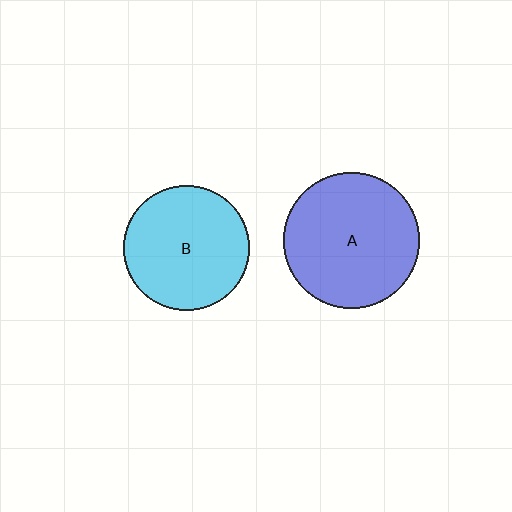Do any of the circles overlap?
No, none of the circles overlap.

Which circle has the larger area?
Circle A (blue).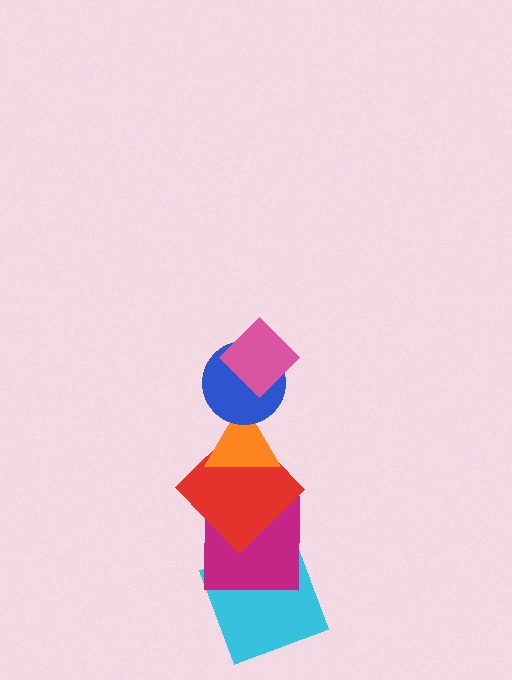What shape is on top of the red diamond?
The orange triangle is on top of the red diamond.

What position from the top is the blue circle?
The blue circle is 2nd from the top.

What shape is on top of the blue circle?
The pink diamond is on top of the blue circle.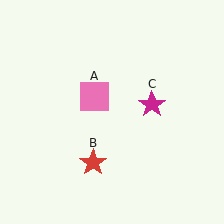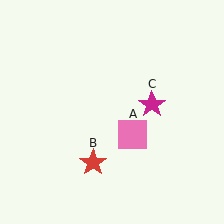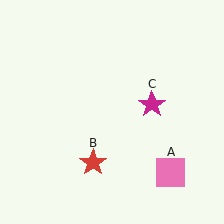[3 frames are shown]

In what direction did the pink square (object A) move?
The pink square (object A) moved down and to the right.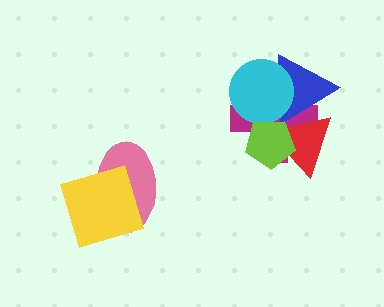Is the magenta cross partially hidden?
Yes, it is partially covered by another shape.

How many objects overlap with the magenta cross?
4 objects overlap with the magenta cross.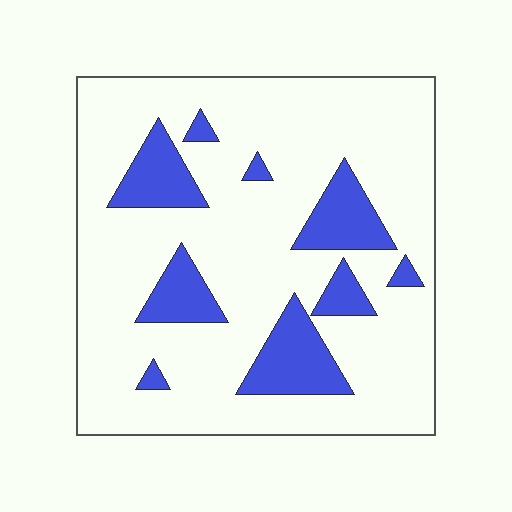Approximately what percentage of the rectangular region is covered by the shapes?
Approximately 20%.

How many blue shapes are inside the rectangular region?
9.